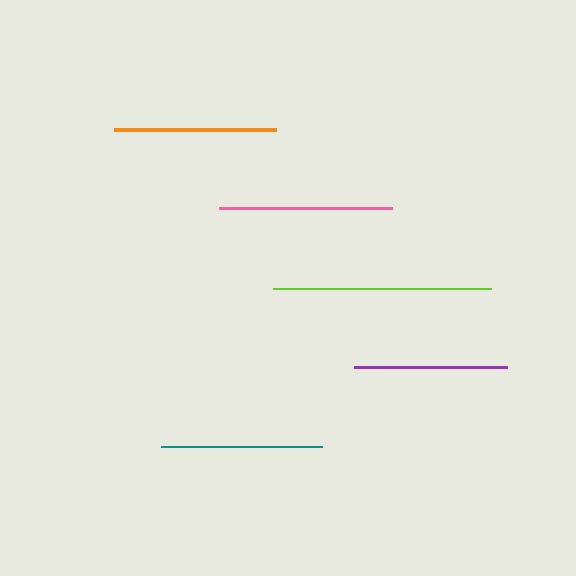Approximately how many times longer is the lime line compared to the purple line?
The lime line is approximately 1.4 times the length of the purple line.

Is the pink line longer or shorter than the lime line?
The lime line is longer than the pink line.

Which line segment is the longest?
The lime line is the longest at approximately 217 pixels.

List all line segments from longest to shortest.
From longest to shortest: lime, pink, orange, teal, purple.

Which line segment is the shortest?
The purple line is the shortest at approximately 153 pixels.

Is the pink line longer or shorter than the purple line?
The pink line is longer than the purple line.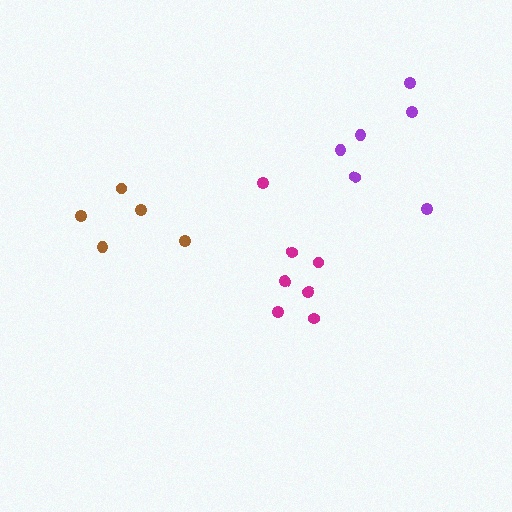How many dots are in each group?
Group 1: 5 dots, Group 2: 6 dots, Group 3: 7 dots (18 total).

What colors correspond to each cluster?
The clusters are colored: brown, purple, magenta.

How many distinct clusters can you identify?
There are 3 distinct clusters.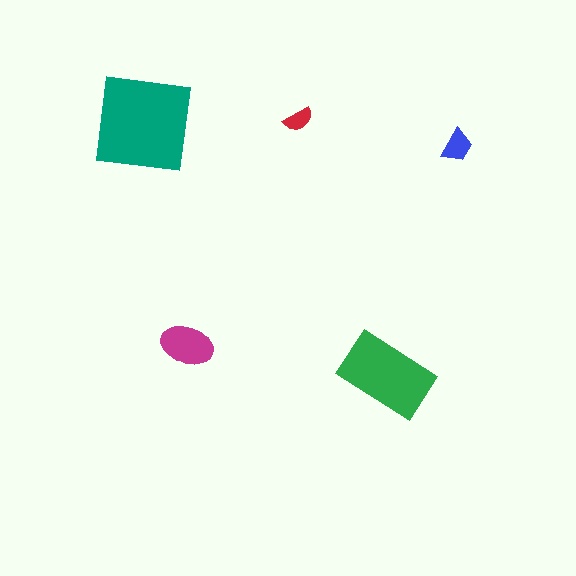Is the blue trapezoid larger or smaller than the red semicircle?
Larger.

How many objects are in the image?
There are 5 objects in the image.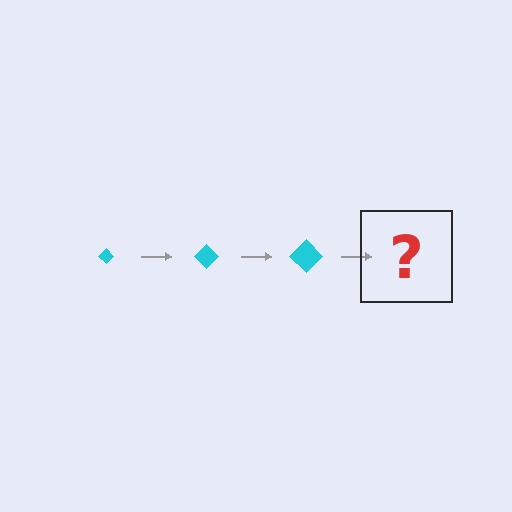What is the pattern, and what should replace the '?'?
The pattern is that the diamond gets progressively larger each step. The '?' should be a cyan diamond, larger than the previous one.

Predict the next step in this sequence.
The next step is a cyan diamond, larger than the previous one.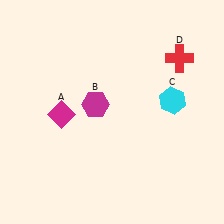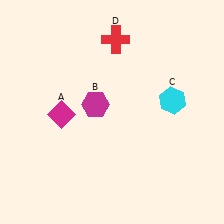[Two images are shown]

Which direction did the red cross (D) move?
The red cross (D) moved left.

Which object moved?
The red cross (D) moved left.